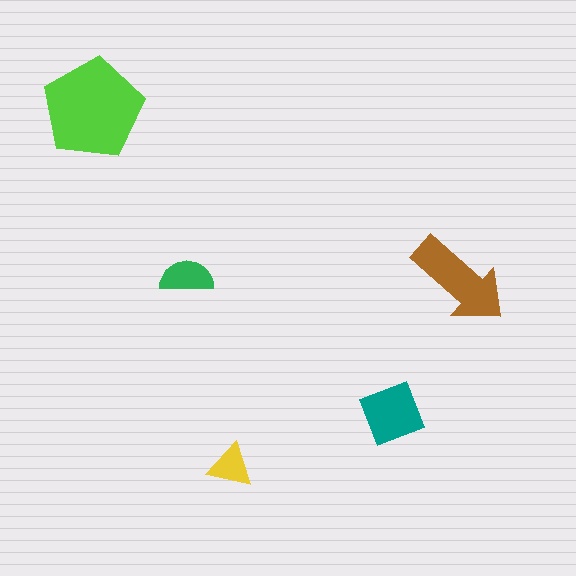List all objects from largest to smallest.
The lime pentagon, the brown arrow, the teal diamond, the green semicircle, the yellow triangle.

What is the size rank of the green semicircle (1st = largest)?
4th.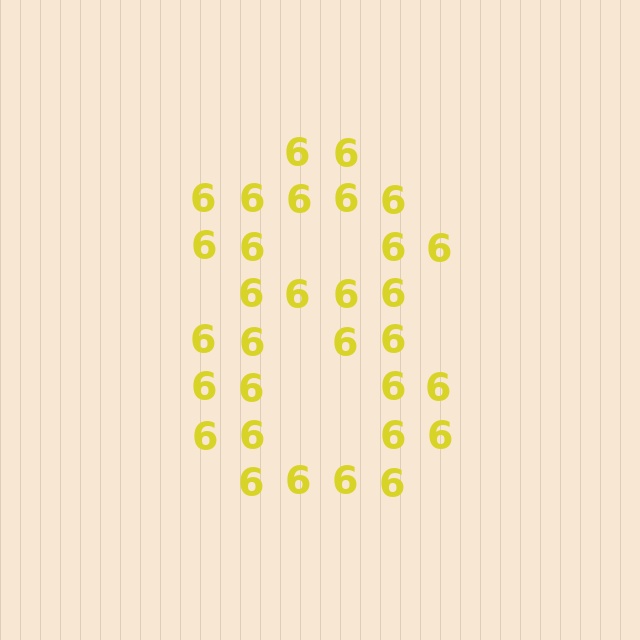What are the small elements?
The small elements are digit 6's.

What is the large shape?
The large shape is the digit 8.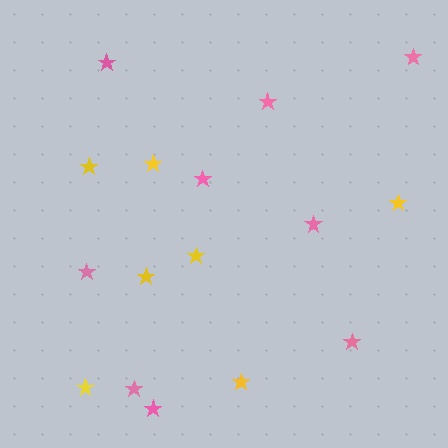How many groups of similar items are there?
There are 2 groups: one group of yellow stars (7) and one group of pink stars (9).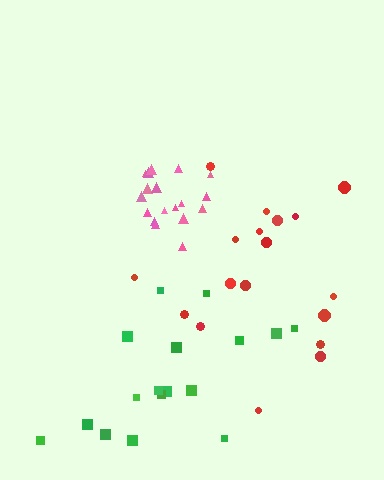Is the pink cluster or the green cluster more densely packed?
Pink.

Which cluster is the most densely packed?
Pink.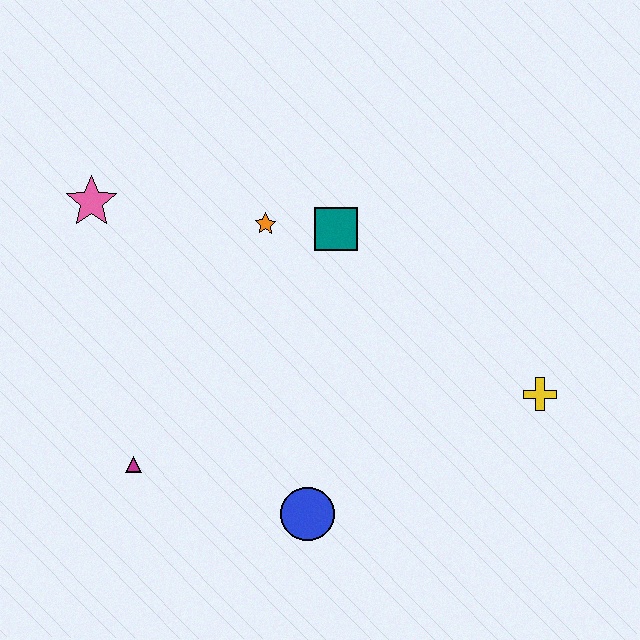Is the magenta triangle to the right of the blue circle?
No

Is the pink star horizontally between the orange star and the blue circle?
No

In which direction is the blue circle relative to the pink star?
The blue circle is below the pink star.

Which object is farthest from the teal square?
The magenta triangle is farthest from the teal square.